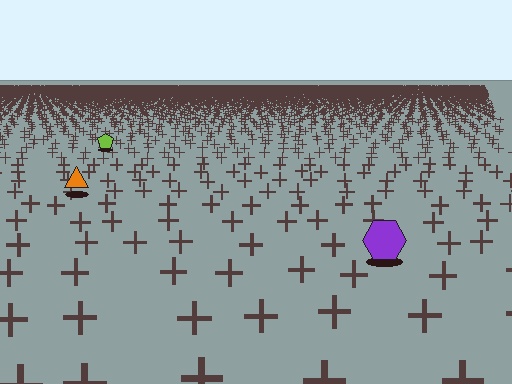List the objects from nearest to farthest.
From nearest to farthest: the purple hexagon, the orange triangle, the lime pentagon.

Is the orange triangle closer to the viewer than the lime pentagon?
Yes. The orange triangle is closer — you can tell from the texture gradient: the ground texture is coarser near it.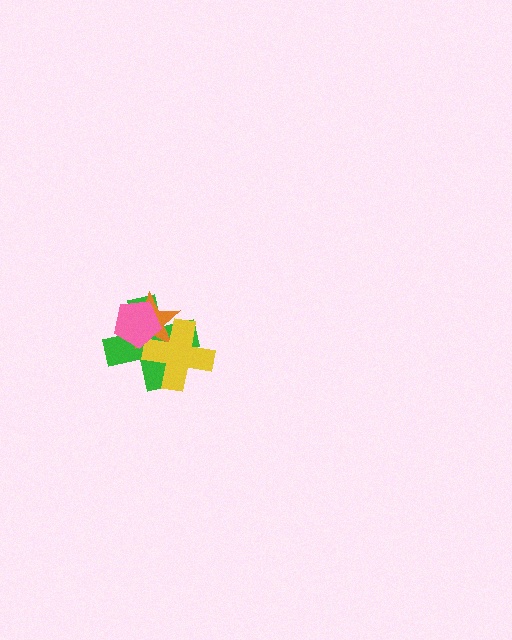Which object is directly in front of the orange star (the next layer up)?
The yellow cross is directly in front of the orange star.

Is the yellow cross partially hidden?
Yes, it is partially covered by another shape.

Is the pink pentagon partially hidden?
No, no other shape covers it.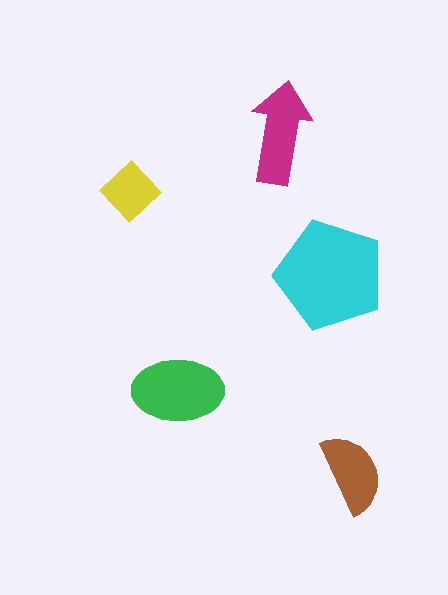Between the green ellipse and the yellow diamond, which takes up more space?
The green ellipse.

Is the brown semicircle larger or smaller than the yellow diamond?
Larger.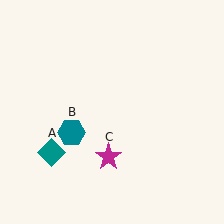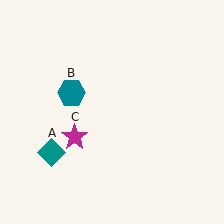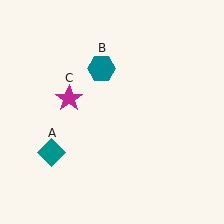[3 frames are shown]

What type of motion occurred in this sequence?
The teal hexagon (object B), magenta star (object C) rotated clockwise around the center of the scene.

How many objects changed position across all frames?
2 objects changed position: teal hexagon (object B), magenta star (object C).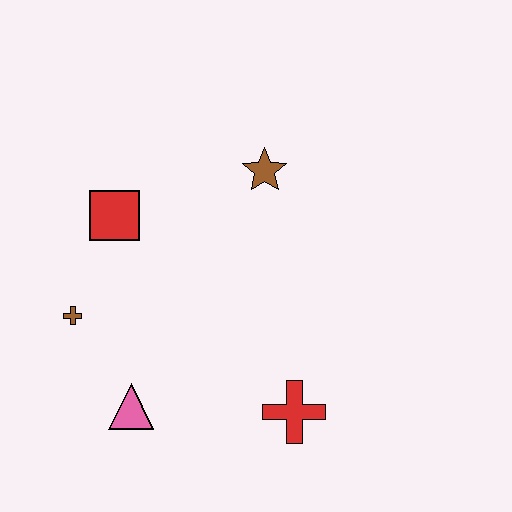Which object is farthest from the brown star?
The pink triangle is farthest from the brown star.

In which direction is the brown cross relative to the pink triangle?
The brown cross is above the pink triangle.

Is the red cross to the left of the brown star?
No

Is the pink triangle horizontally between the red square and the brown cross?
No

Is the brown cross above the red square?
No